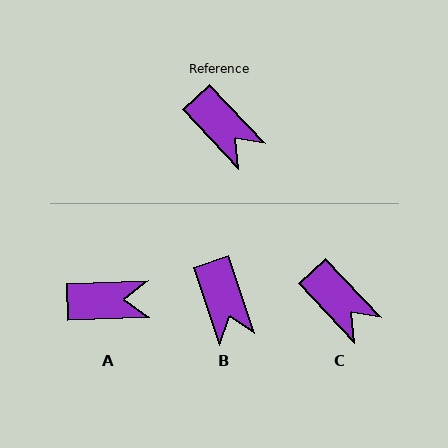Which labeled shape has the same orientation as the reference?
C.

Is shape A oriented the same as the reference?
No, it is off by about 49 degrees.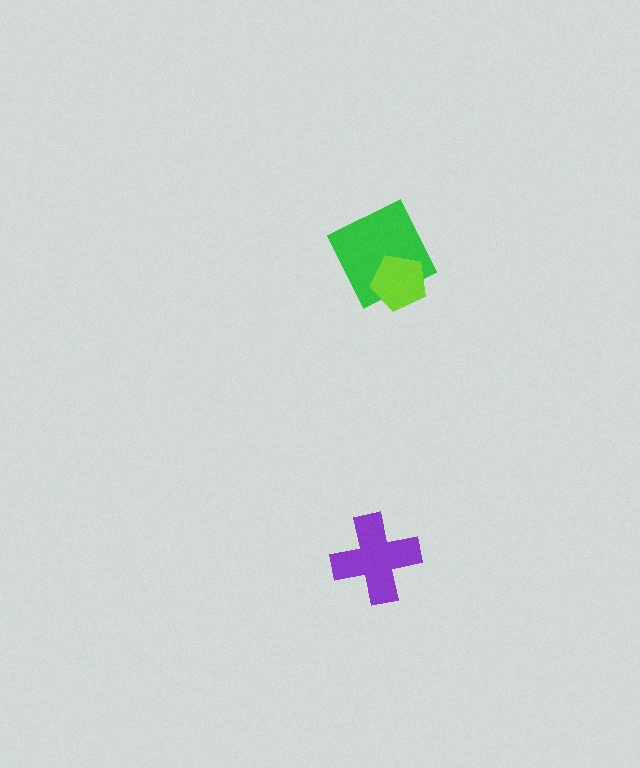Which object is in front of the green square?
The lime pentagon is in front of the green square.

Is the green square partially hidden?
Yes, it is partially covered by another shape.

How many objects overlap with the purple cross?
0 objects overlap with the purple cross.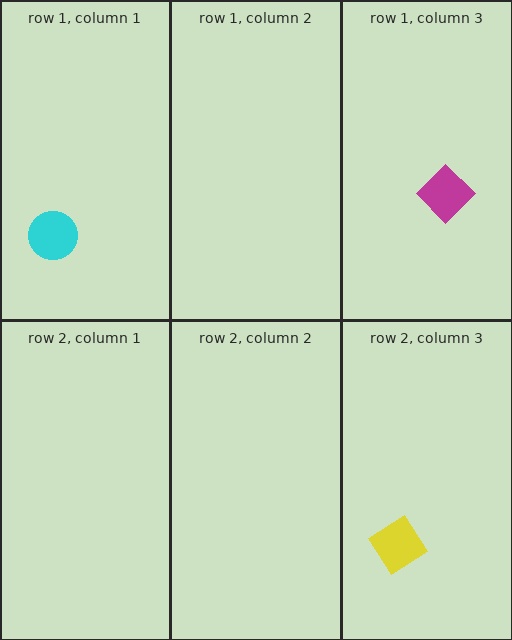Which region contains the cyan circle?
The row 1, column 1 region.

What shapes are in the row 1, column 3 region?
The magenta diamond.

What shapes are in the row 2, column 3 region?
The yellow diamond.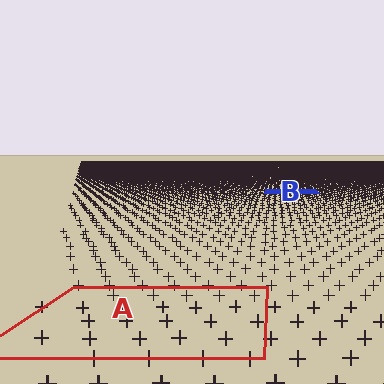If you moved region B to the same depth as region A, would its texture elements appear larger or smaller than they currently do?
They would appear larger. At a closer depth, the same texture elements are projected at a bigger on-screen size.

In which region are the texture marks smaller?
The texture marks are smaller in region B, because it is farther away.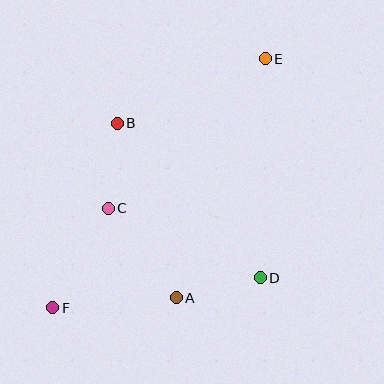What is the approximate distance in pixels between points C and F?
The distance between C and F is approximately 114 pixels.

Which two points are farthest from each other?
Points E and F are farthest from each other.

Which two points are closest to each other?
Points B and C are closest to each other.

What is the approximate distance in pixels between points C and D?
The distance between C and D is approximately 167 pixels.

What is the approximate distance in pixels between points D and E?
The distance between D and E is approximately 219 pixels.